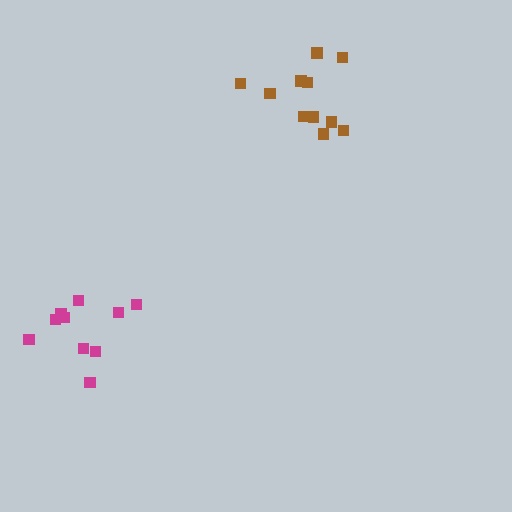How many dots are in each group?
Group 1: 10 dots, Group 2: 11 dots (21 total).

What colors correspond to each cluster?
The clusters are colored: magenta, brown.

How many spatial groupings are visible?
There are 2 spatial groupings.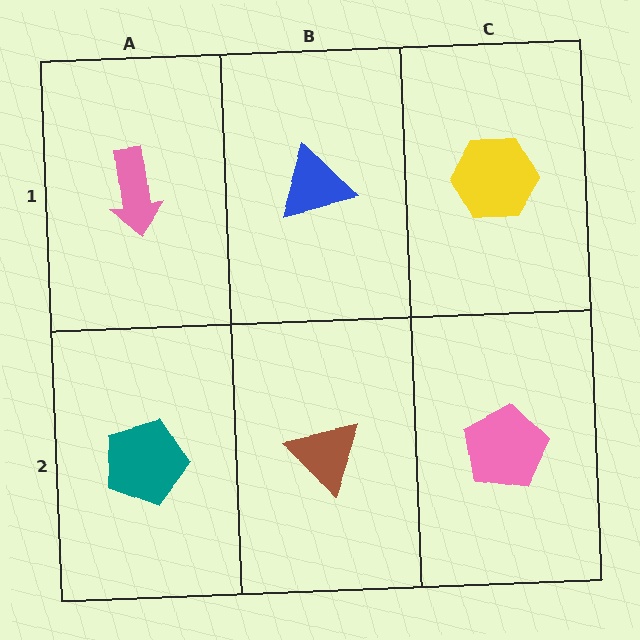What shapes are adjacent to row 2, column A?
A pink arrow (row 1, column A), a brown triangle (row 2, column B).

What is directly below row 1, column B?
A brown triangle.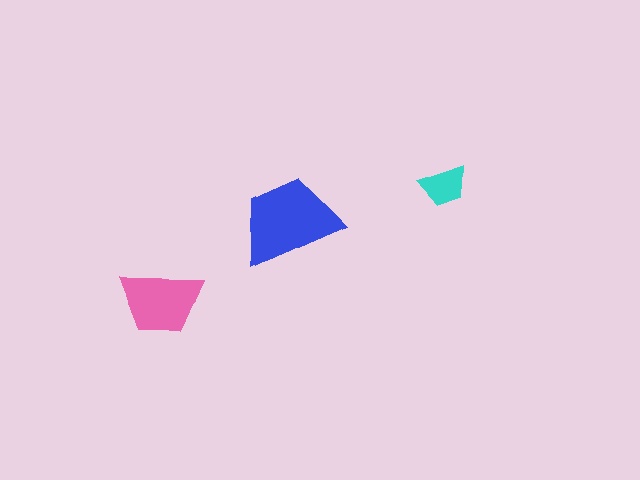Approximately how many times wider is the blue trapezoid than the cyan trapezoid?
About 2 times wider.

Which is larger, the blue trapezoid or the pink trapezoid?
The blue one.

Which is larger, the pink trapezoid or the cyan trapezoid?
The pink one.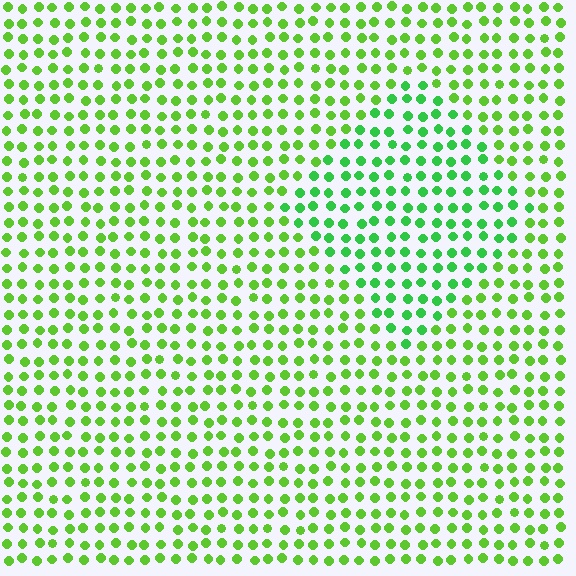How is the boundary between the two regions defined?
The boundary is defined purely by a slight shift in hue (about 27 degrees). Spacing, size, and orientation are identical on both sides.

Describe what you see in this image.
The image is filled with small lime elements in a uniform arrangement. A diamond-shaped region is visible where the elements are tinted to a slightly different hue, forming a subtle color boundary.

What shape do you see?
I see a diamond.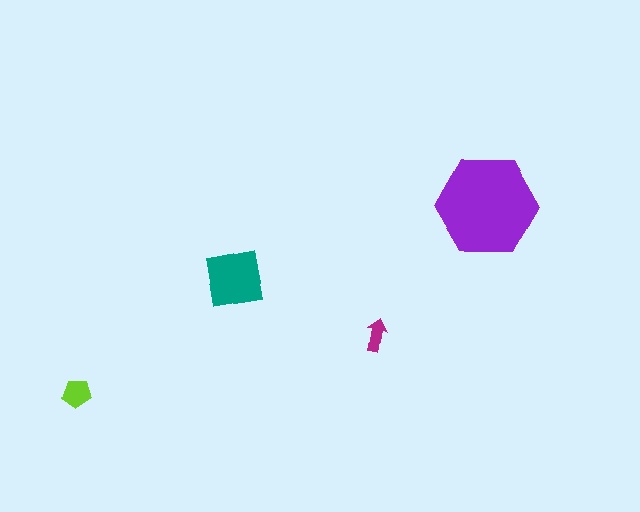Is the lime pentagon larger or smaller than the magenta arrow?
Larger.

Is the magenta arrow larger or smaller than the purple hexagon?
Smaller.